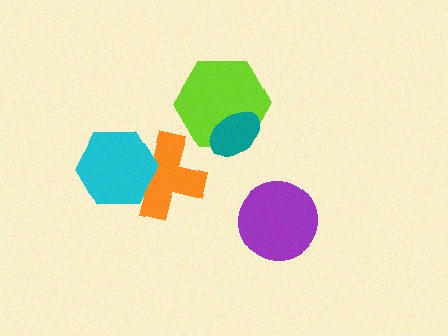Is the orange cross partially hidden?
Yes, it is partially covered by another shape.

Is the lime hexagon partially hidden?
Yes, it is partially covered by another shape.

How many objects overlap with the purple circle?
0 objects overlap with the purple circle.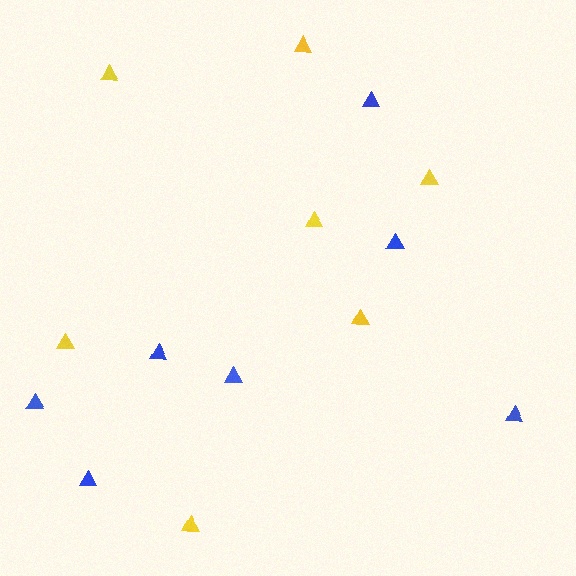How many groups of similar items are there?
There are 2 groups: one group of yellow triangles (7) and one group of blue triangles (7).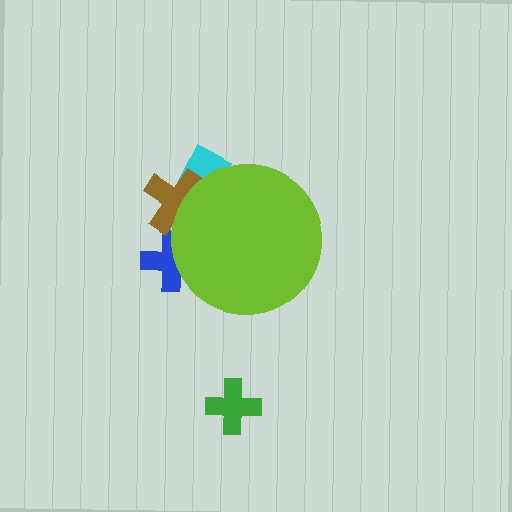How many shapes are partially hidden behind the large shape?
3 shapes are partially hidden.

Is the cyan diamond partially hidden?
Yes, the cyan diamond is partially hidden behind the lime circle.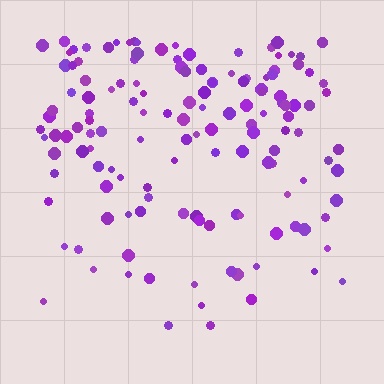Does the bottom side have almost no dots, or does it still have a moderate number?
Still a moderate number, just noticeably fewer than the top.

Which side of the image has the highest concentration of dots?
The top.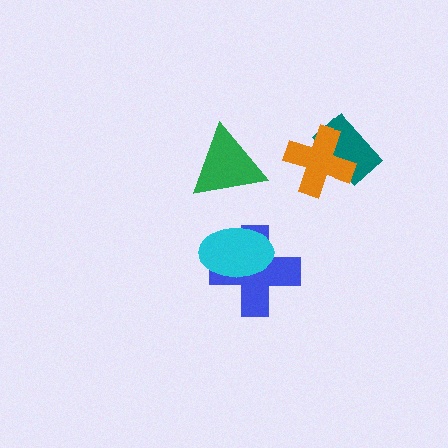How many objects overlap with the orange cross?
1 object overlaps with the orange cross.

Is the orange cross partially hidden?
No, no other shape covers it.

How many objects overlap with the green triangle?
0 objects overlap with the green triangle.